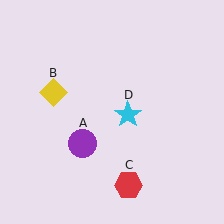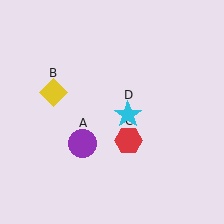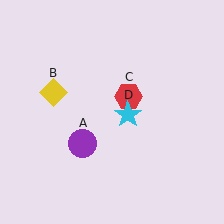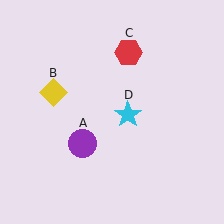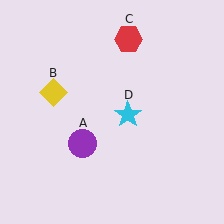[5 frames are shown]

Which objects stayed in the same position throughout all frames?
Purple circle (object A) and yellow diamond (object B) and cyan star (object D) remained stationary.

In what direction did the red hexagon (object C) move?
The red hexagon (object C) moved up.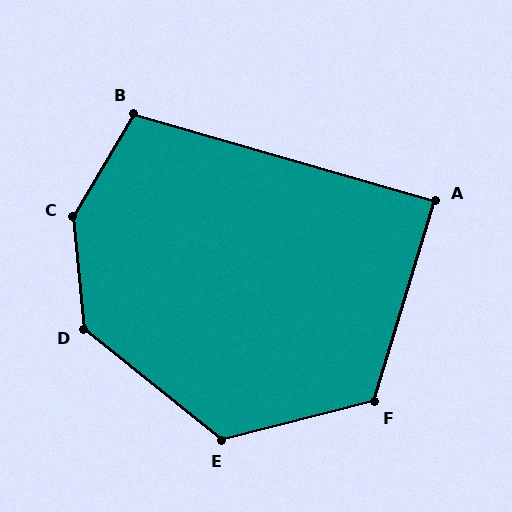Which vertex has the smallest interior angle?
A, at approximately 89 degrees.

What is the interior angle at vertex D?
Approximately 134 degrees (obtuse).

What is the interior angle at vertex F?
Approximately 121 degrees (obtuse).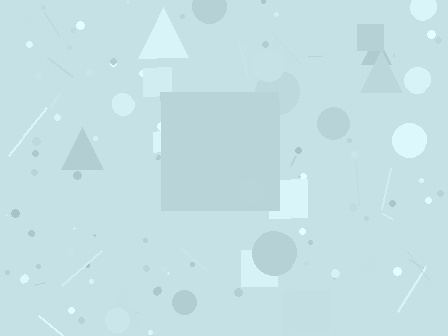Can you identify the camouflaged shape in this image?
The camouflaged shape is a square.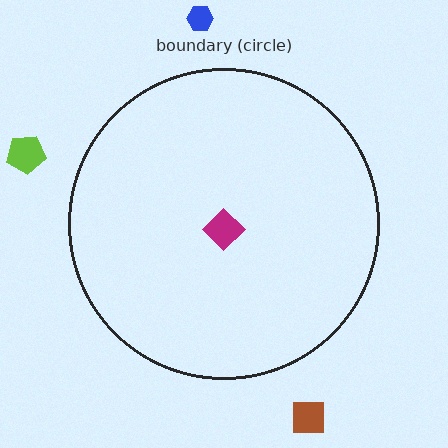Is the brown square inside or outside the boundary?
Outside.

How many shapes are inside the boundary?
1 inside, 3 outside.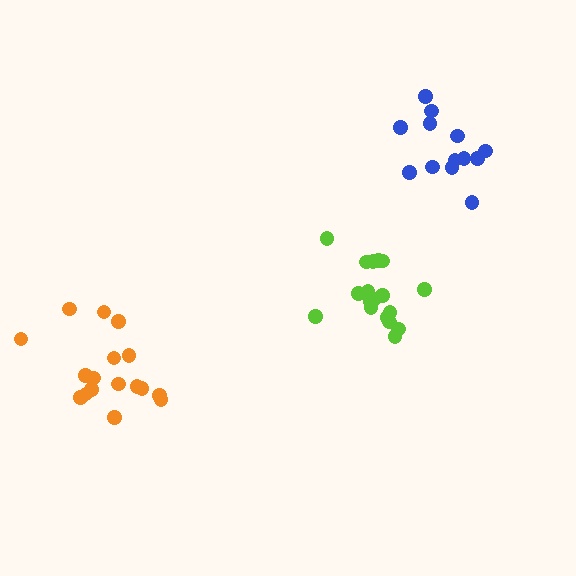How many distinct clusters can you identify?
There are 3 distinct clusters.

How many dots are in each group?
Group 1: 13 dots, Group 2: 17 dots, Group 3: 18 dots (48 total).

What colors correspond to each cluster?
The clusters are colored: blue, orange, lime.